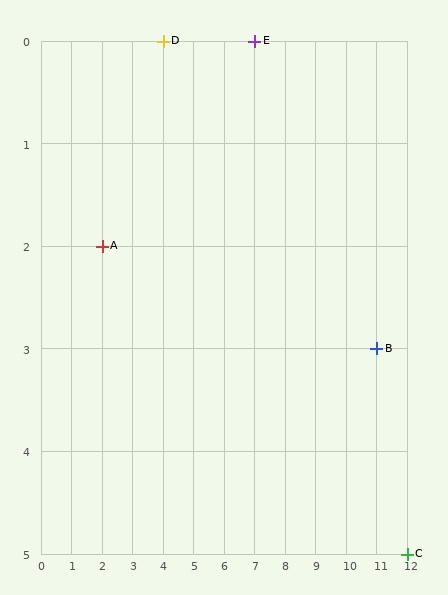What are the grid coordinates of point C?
Point C is at grid coordinates (12, 5).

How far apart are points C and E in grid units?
Points C and E are 5 columns and 5 rows apart (about 7.1 grid units diagonally).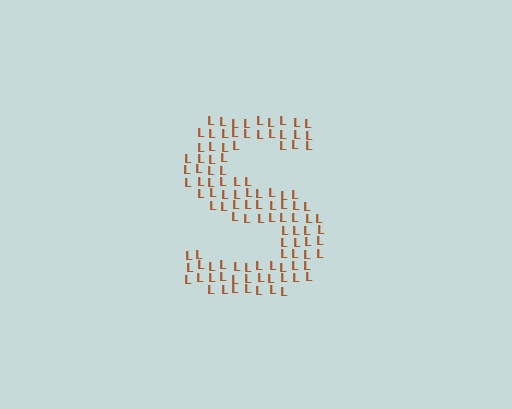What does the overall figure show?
The overall figure shows the letter S.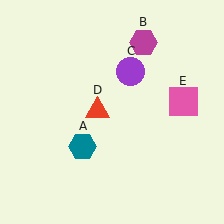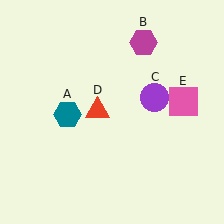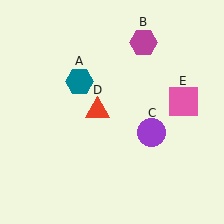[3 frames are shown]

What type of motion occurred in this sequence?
The teal hexagon (object A), purple circle (object C) rotated clockwise around the center of the scene.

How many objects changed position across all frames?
2 objects changed position: teal hexagon (object A), purple circle (object C).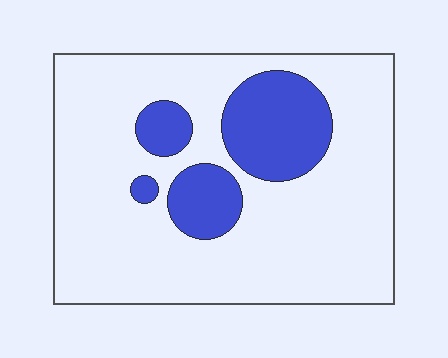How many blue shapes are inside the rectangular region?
4.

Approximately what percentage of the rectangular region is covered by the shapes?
Approximately 20%.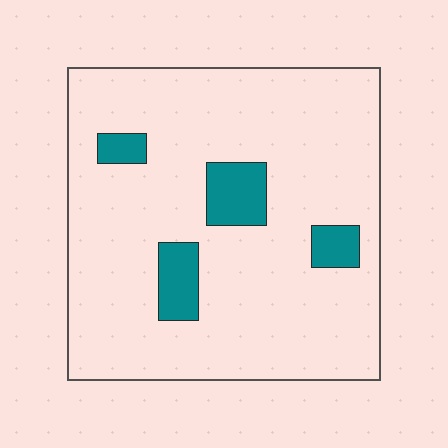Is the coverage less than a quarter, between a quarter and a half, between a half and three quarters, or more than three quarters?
Less than a quarter.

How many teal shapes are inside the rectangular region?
4.